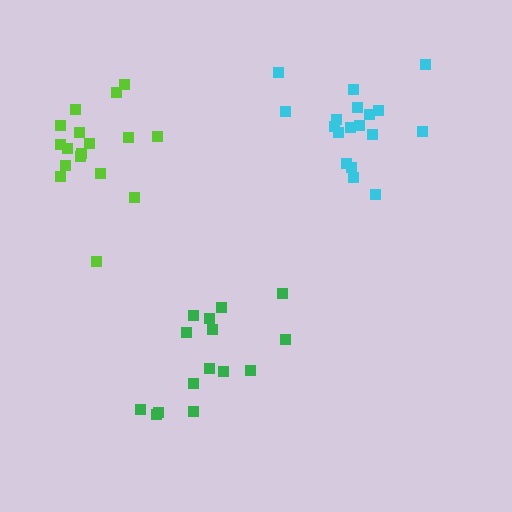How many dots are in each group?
Group 1: 17 dots, Group 2: 18 dots, Group 3: 15 dots (50 total).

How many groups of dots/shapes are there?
There are 3 groups.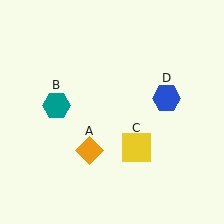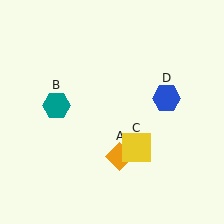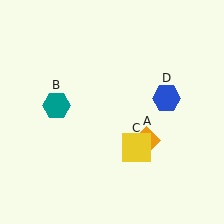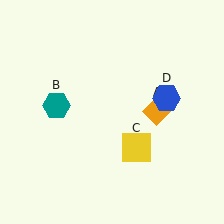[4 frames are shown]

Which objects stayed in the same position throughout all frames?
Teal hexagon (object B) and yellow square (object C) and blue hexagon (object D) remained stationary.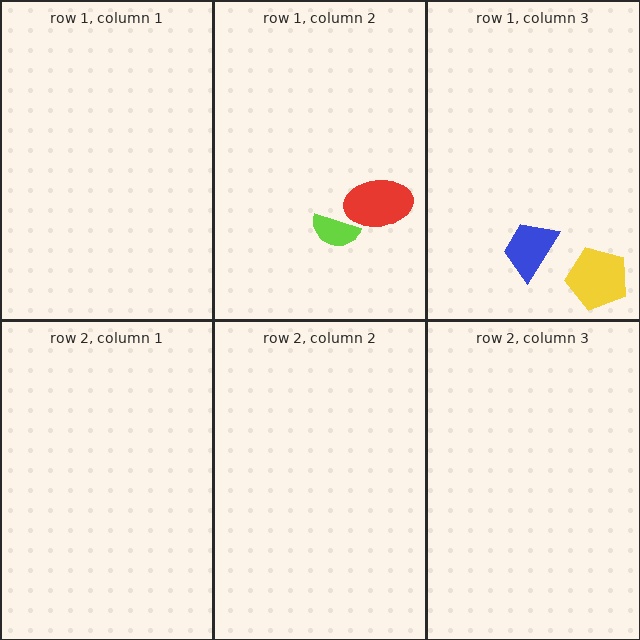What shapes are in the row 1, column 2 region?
The lime semicircle, the red ellipse.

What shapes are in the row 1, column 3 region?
The yellow pentagon, the blue trapezoid.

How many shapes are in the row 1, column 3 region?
2.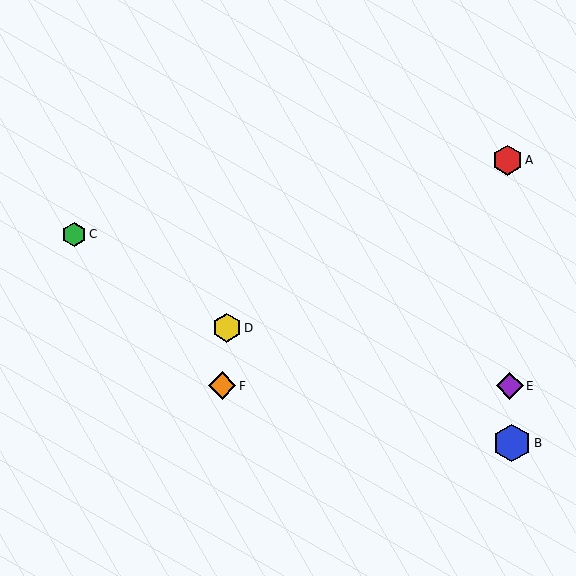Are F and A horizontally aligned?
No, F is at y≈386 and A is at y≈160.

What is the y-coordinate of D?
Object D is at y≈328.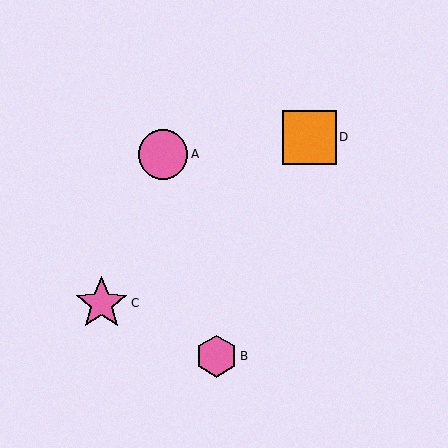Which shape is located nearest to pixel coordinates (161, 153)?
The pink circle (labeled A) at (163, 154) is nearest to that location.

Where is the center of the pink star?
The center of the pink star is at (101, 303).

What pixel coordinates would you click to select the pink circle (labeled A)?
Click at (163, 154) to select the pink circle A.